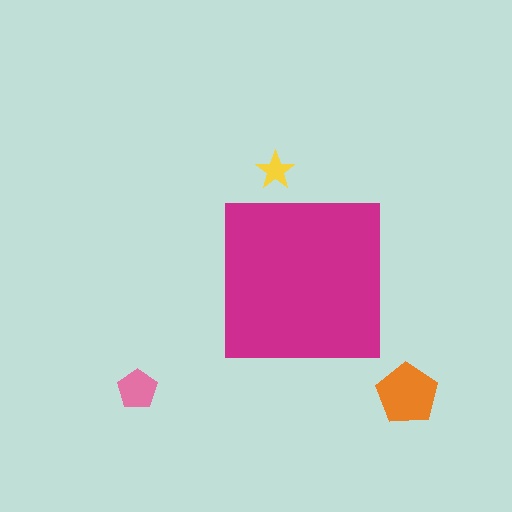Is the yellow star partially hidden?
No, the yellow star is fully visible.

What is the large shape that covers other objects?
A magenta square.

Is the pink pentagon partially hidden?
No, the pink pentagon is fully visible.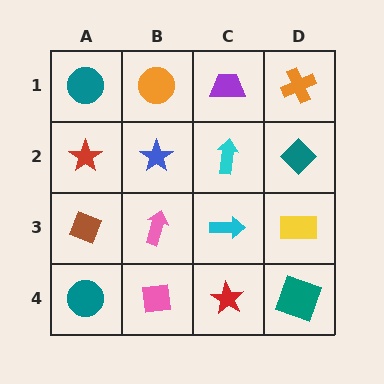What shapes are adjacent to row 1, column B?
A blue star (row 2, column B), a teal circle (row 1, column A), a purple trapezoid (row 1, column C).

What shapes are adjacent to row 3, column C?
A cyan arrow (row 2, column C), a red star (row 4, column C), a pink arrow (row 3, column B), a yellow rectangle (row 3, column D).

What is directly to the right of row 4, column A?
A pink square.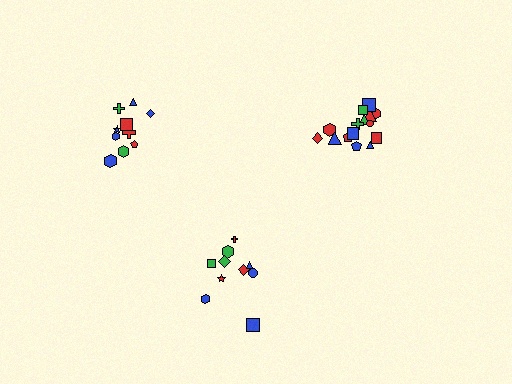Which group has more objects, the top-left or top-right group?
The top-right group.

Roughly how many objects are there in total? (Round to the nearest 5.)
Roughly 35 objects in total.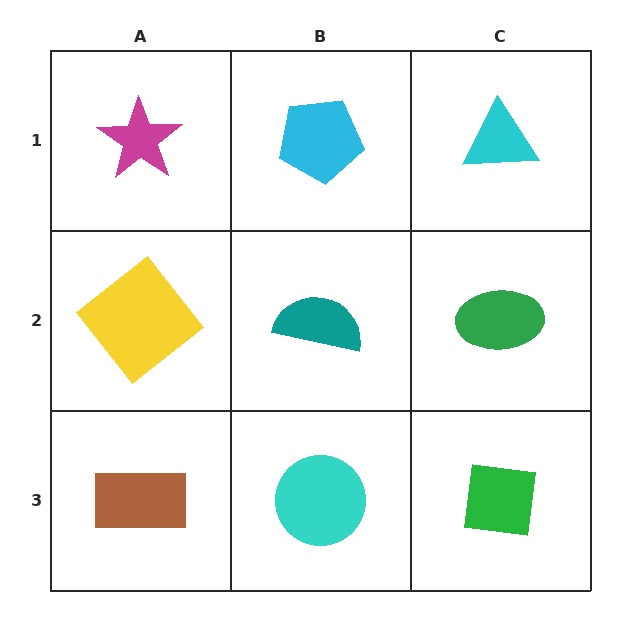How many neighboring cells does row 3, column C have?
2.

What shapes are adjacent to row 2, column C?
A cyan triangle (row 1, column C), a green square (row 3, column C), a teal semicircle (row 2, column B).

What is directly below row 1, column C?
A green ellipse.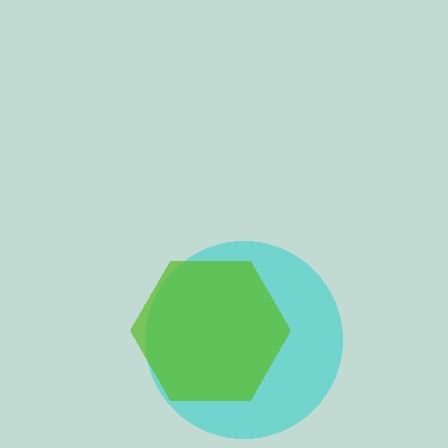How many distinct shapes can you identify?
There are 2 distinct shapes: a cyan circle, a lime hexagon.